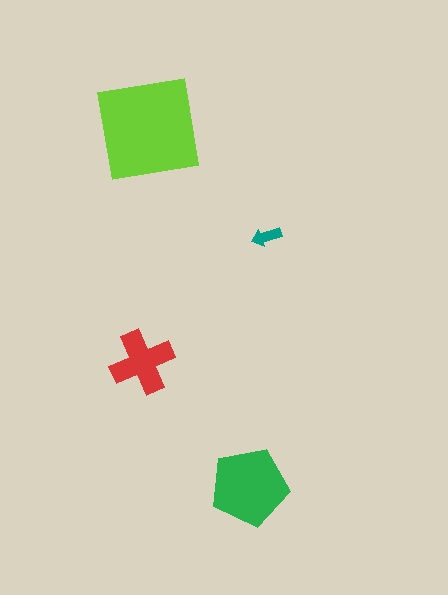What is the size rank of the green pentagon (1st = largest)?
2nd.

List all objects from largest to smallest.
The lime square, the green pentagon, the red cross, the teal arrow.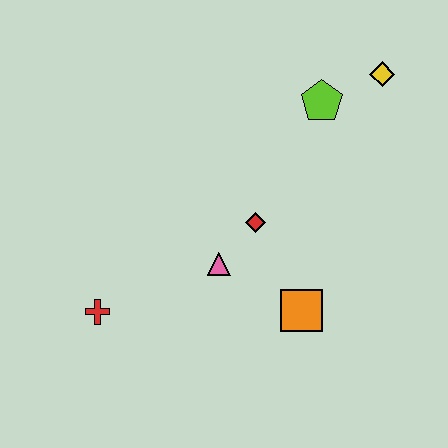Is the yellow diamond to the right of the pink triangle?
Yes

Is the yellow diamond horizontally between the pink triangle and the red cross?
No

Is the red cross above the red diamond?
No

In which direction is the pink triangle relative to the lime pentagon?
The pink triangle is below the lime pentagon.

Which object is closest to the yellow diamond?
The lime pentagon is closest to the yellow diamond.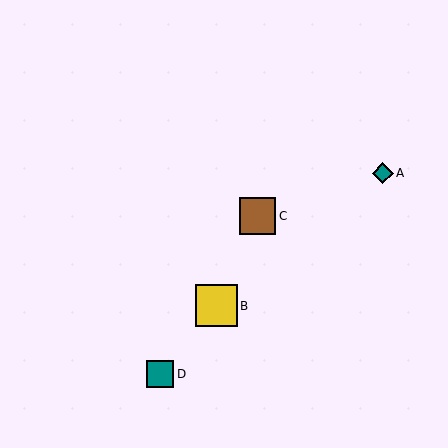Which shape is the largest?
The yellow square (labeled B) is the largest.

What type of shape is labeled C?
Shape C is a brown square.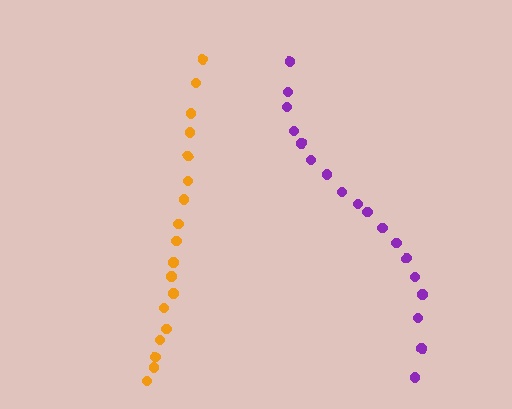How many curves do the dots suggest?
There are 2 distinct paths.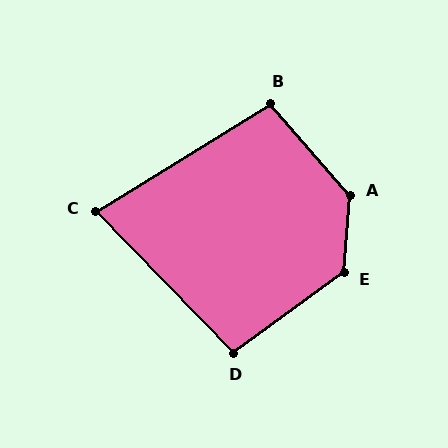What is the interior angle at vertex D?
Approximately 98 degrees (obtuse).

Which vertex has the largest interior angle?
A, at approximately 135 degrees.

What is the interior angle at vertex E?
Approximately 131 degrees (obtuse).